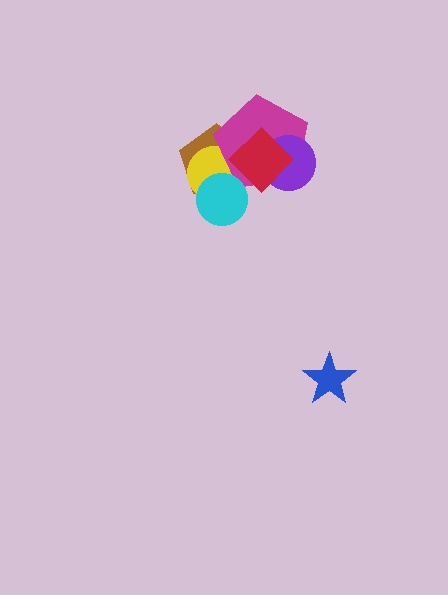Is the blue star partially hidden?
No, no other shape covers it.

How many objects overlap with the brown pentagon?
4 objects overlap with the brown pentagon.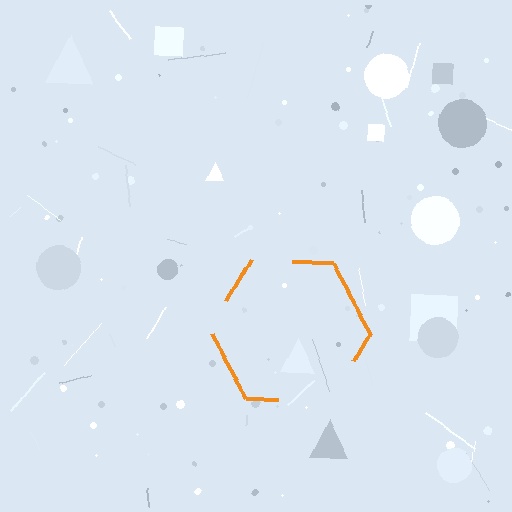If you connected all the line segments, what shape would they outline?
They would outline a hexagon.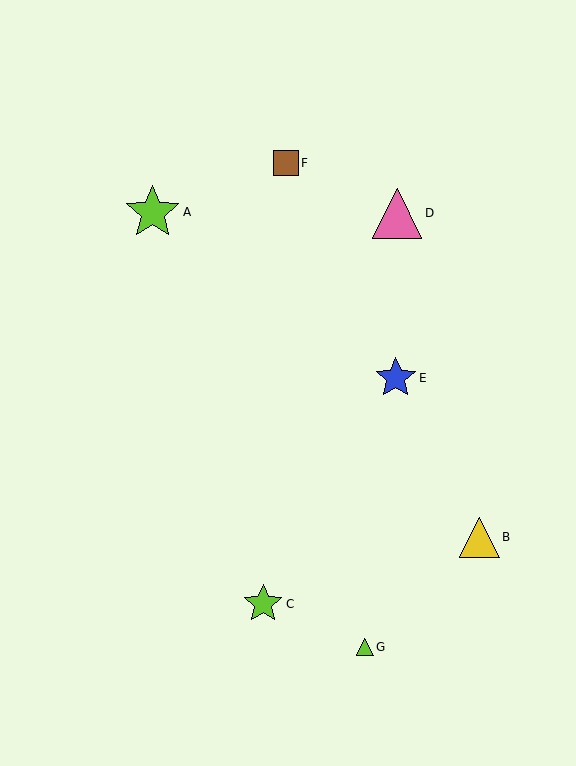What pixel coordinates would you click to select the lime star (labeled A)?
Click at (153, 212) to select the lime star A.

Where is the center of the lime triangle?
The center of the lime triangle is at (365, 647).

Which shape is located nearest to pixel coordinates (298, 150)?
The brown square (labeled F) at (286, 163) is nearest to that location.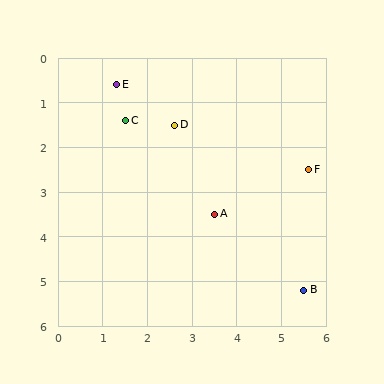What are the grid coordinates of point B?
Point B is at approximately (5.5, 5.2).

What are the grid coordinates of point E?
Point E is at approximately (1.3, 0.6).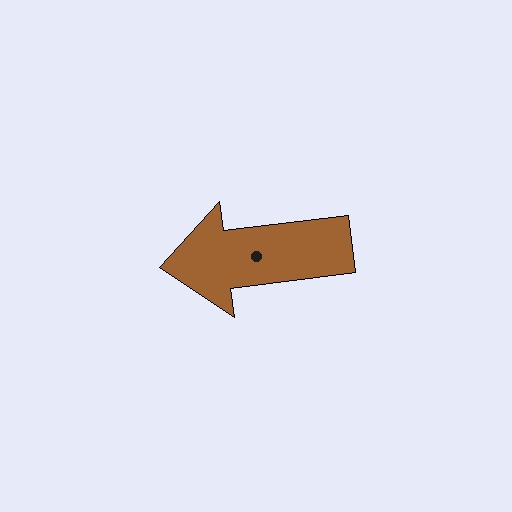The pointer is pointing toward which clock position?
Roughly 9 o'clock.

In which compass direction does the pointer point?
West.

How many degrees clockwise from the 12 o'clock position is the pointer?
Approximately 263 degrees.